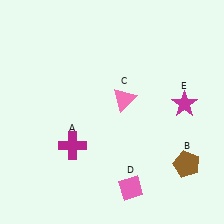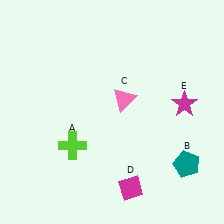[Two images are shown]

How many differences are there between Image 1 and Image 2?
There are 3 differences between the two images.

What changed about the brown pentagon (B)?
In Image 1, B is brown. In Image 2, it changed to teal.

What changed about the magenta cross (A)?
In Image 1, A is magenta. In Image 2, it changed to lime.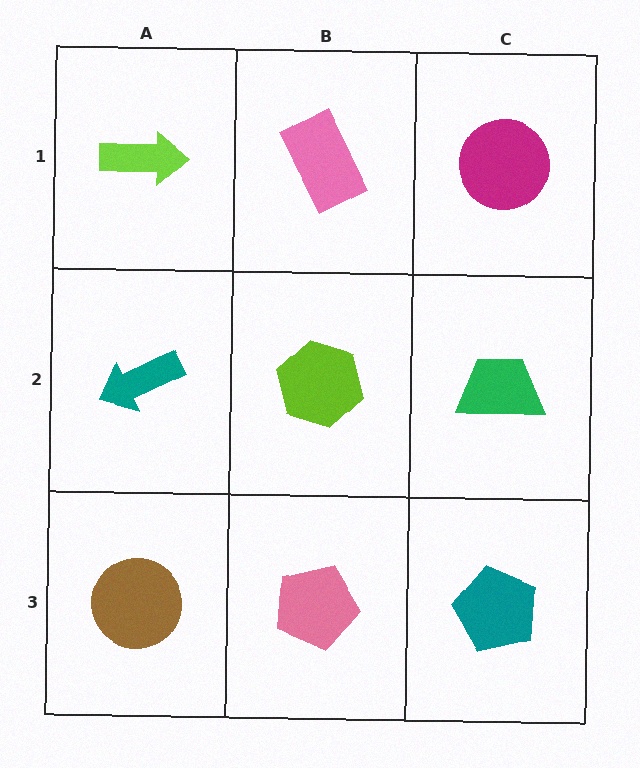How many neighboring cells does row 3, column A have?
2.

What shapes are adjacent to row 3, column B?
A lime hexagon (row 2, column B), a brown circle (row 3, column A), a teal pentagon (row 3, column C).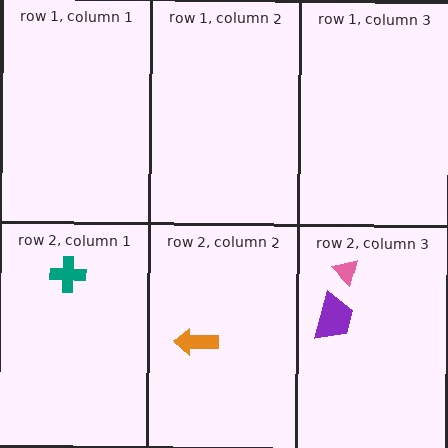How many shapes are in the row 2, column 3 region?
2.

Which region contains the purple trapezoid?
The row 2, column 3 region.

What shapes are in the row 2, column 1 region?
The teal cross.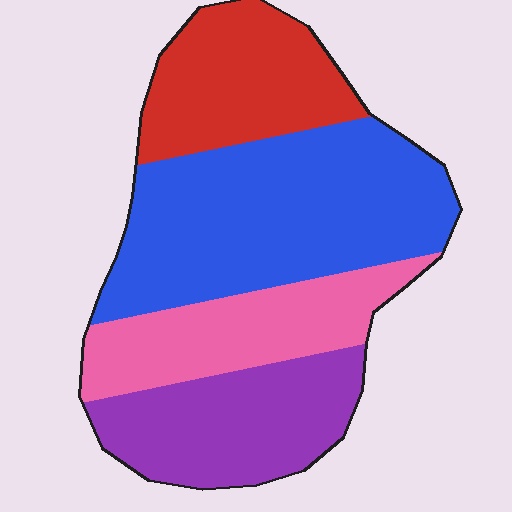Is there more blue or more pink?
Blue.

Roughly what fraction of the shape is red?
Red covers 20% of the shape.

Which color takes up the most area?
Blue, at roughly 40%.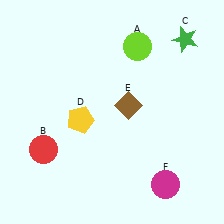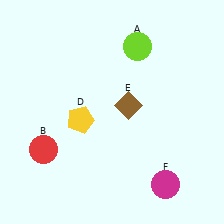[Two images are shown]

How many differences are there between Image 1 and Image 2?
There is 1 difference between the two images.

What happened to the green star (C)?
The green star (C) was removed in Image 2. It was in the top-right area of Image 1.